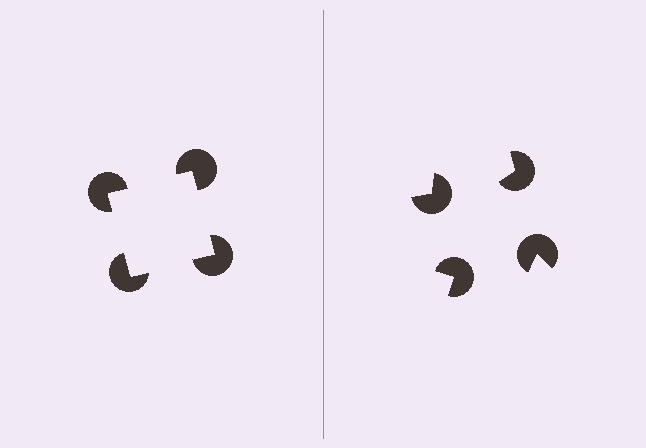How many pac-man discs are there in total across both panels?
8 — 4 on each side.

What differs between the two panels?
The pac-man discs are positioned identically on both sides; only the wedge orientations differ. On the left they align to a square; on the right they are misaligned.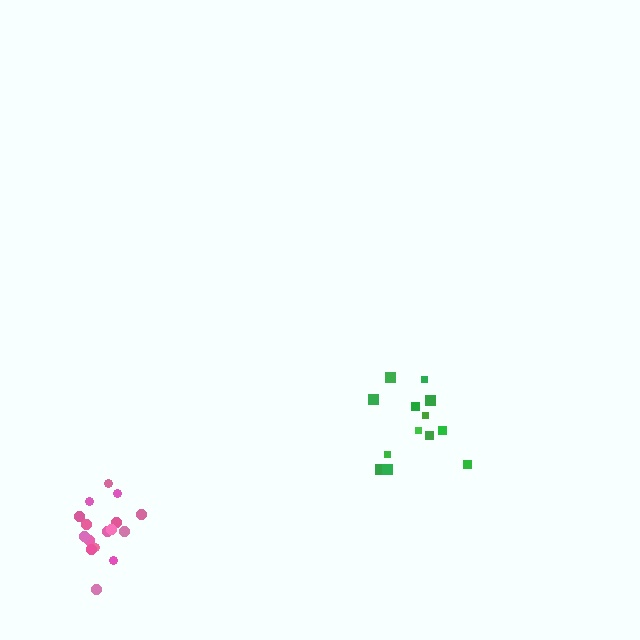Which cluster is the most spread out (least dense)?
Green.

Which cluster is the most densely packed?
Pink.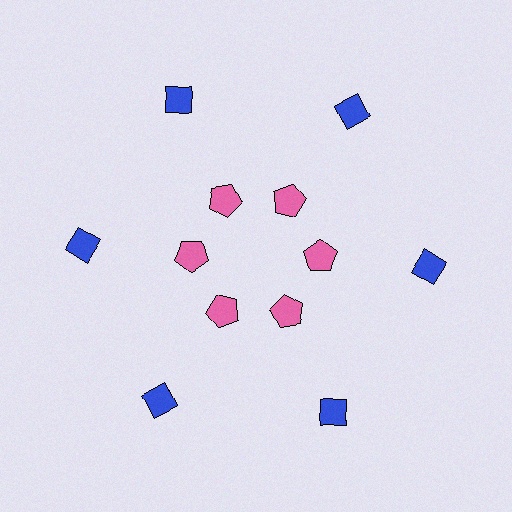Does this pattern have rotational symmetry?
Yes, this pattern has 6-fold rotational symmetry. It looks the same after rotating 60 degrees around the center.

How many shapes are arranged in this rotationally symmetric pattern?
There are 12 shapes, arranged in 6 groups of 2.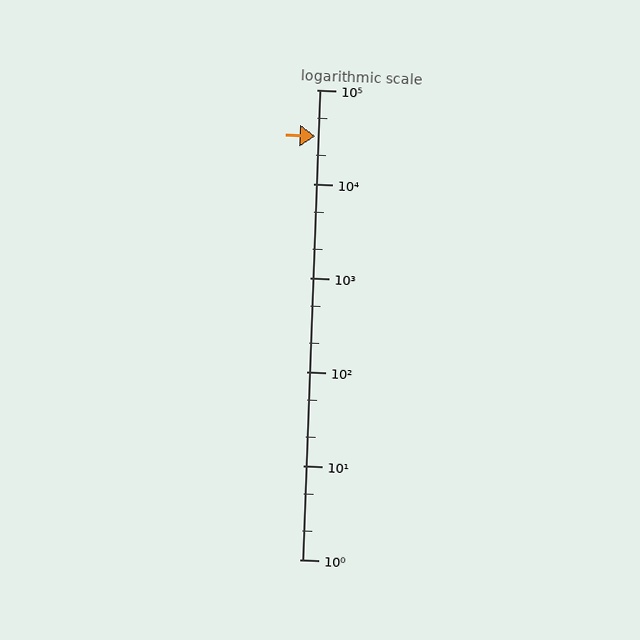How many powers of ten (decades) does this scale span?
The scale spans 5 decades, from 1 to 100000.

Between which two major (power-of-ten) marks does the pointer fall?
The pointer is between 10000 and 100000.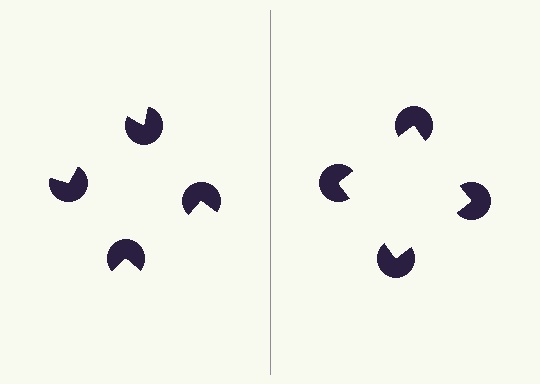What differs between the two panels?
The pac-man discs are positioned identically on both sides; only the wedge orientations differ. On the right they align to a square; on the left they are misaligned.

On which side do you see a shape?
An illusory square appears on the right side. On the left side the wedge cuts are rotated, so no coherent shape forms.